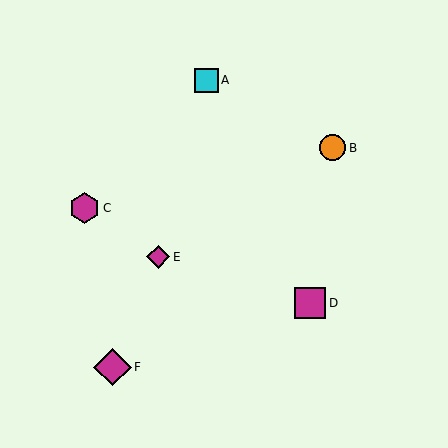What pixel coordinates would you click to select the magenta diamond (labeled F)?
Click at (113, 367) to select the magenta diamond F.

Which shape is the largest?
The magenta diamond (labeled F) is the largest.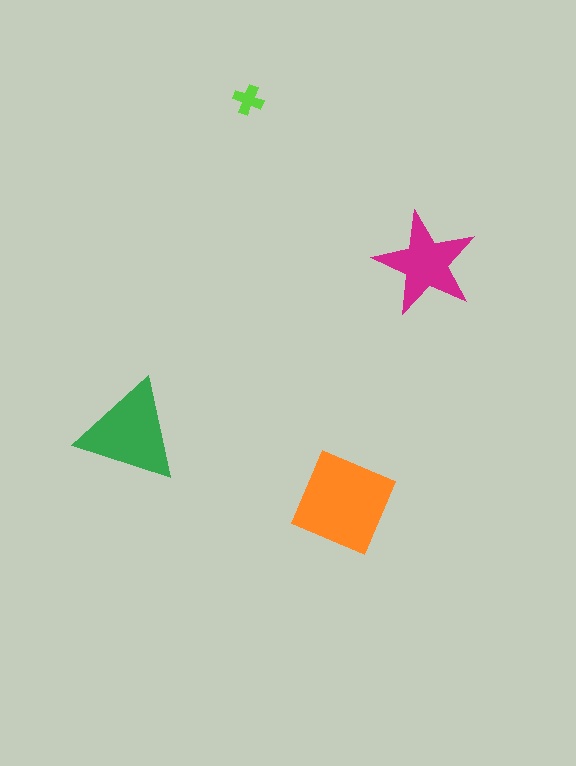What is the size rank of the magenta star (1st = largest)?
3rd.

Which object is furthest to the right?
The magenta star is rightmost.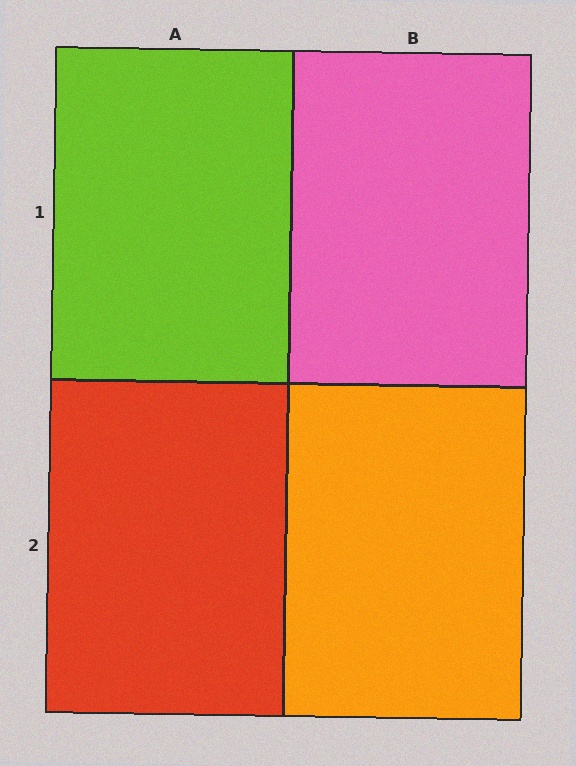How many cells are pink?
1 cell is pink.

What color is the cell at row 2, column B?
Orange.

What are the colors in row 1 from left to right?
Lime, pink.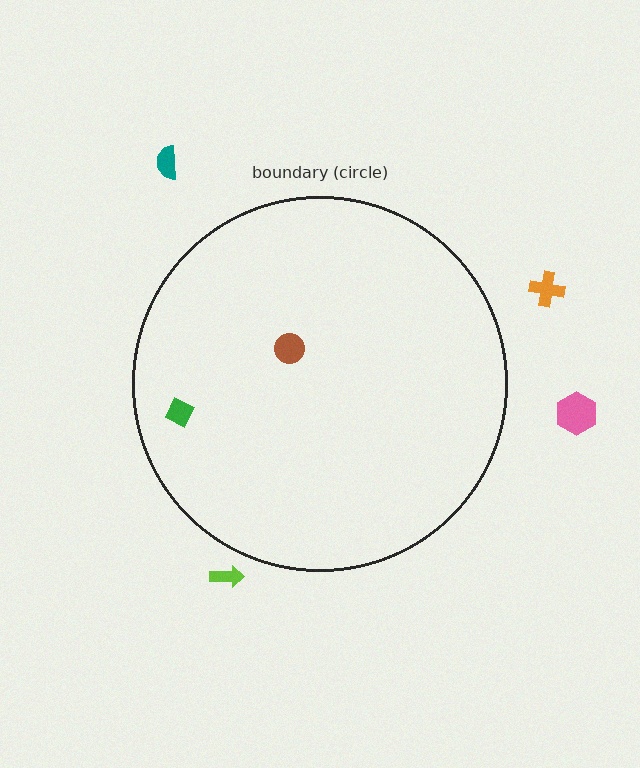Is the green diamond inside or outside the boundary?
Inside.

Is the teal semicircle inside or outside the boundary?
Outside.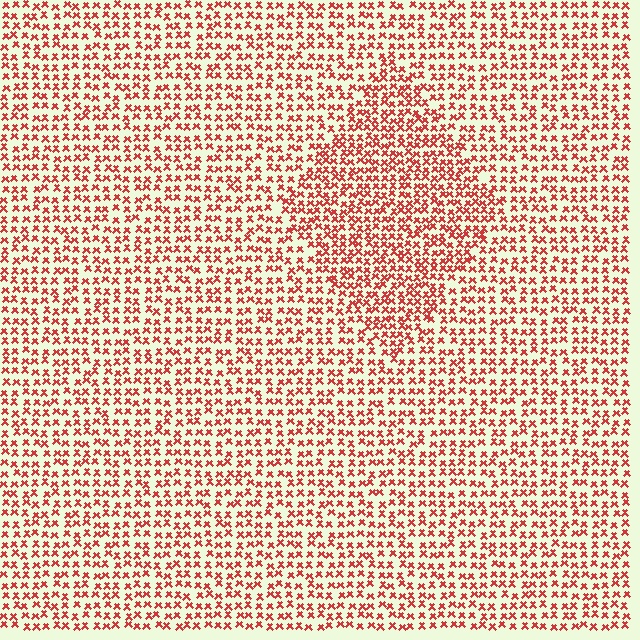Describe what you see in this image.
The image contains small red elements arranged at two different densities. A diamond-shaped region is visible where the elements are more densely packed than the surrounding area.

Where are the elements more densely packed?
The elements are more densely packed inside the diamond boundary.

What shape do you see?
I see a diamond.